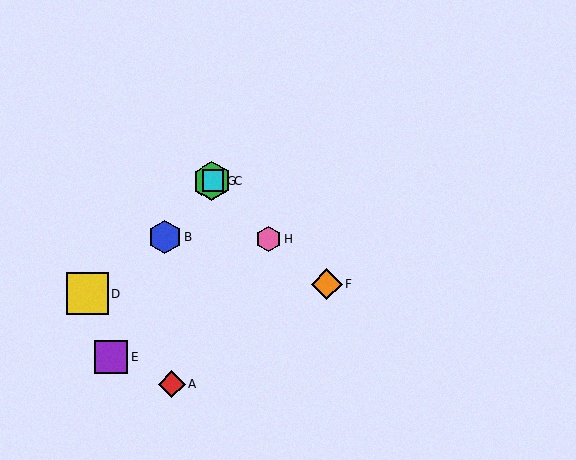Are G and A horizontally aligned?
No, G is at y≈181 and A is at y≈384.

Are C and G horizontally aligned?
Yes, both are at y≈181.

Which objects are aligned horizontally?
Objects C, G are aligned horizontally.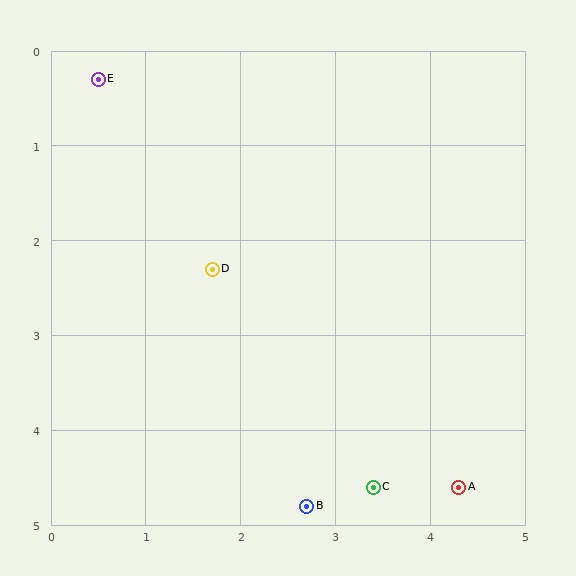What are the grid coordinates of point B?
Point B is at approximately (2.7, 4.8).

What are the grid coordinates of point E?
Point E is at approximately (0.5, 0.3).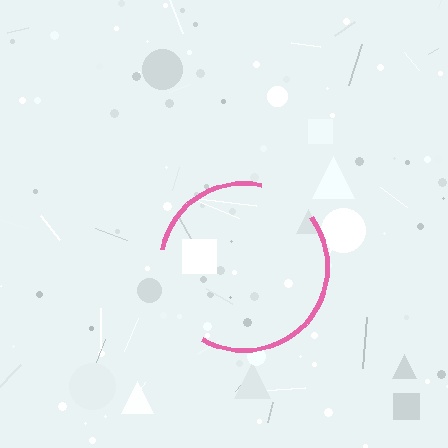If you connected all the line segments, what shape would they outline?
They would outline a circle.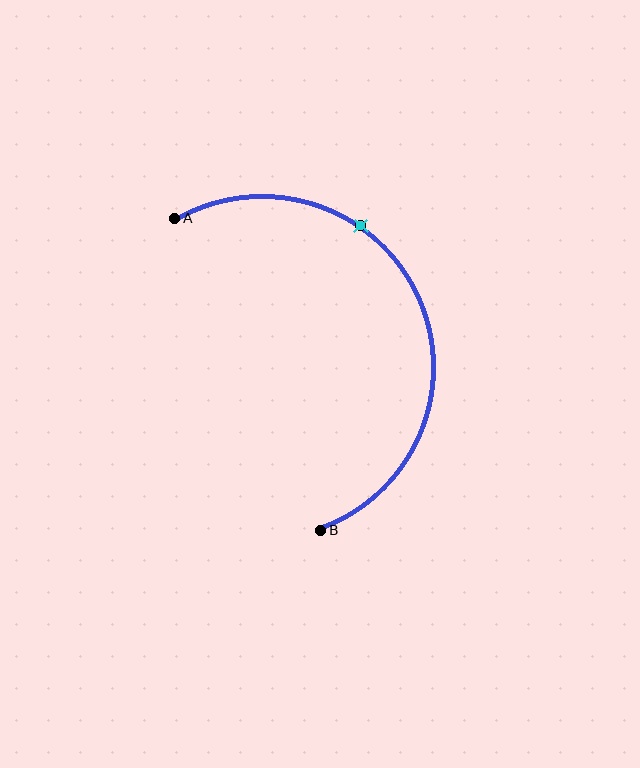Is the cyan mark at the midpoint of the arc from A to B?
No. The cyan mark lies on the arc but is closer to endpoint A. The arc midpoint would be at the point on the curve equidistant along the arc from both A and B.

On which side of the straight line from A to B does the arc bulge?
The arc bulges to the right of the straight line connecting A and B.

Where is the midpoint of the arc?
The arc midpoint is the point on the curve farthest from the straight line joining A and B. It sits to the right of that line.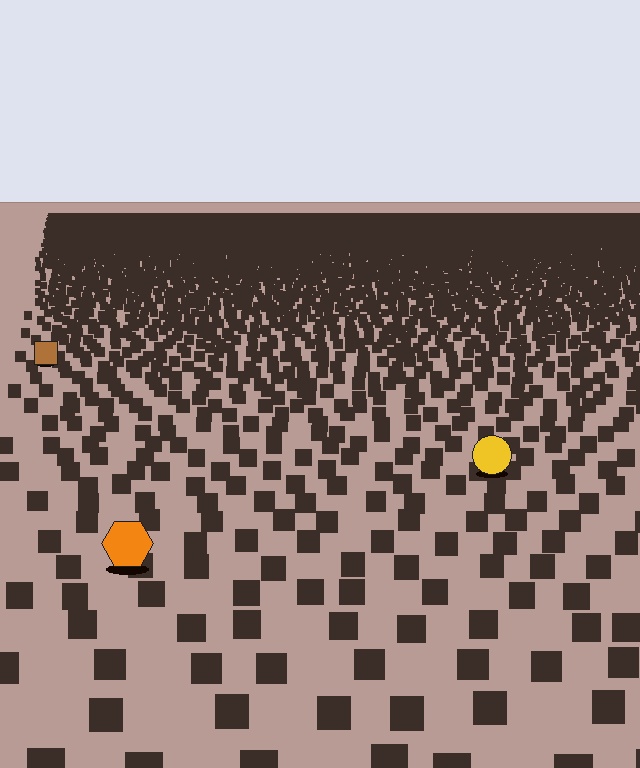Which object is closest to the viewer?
The orange hexagon is closest. The texture marks near it are larger and more spread out.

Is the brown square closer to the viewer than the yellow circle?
No. The yellow circle is closer — you can tell from the texture gradient: the ground texture is coarser near it.